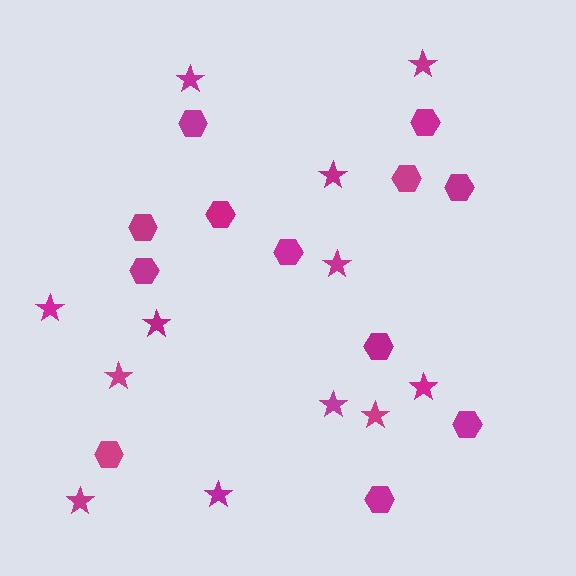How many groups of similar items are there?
There are 2 groups: one group of stars (12) and one group of hexagons (12).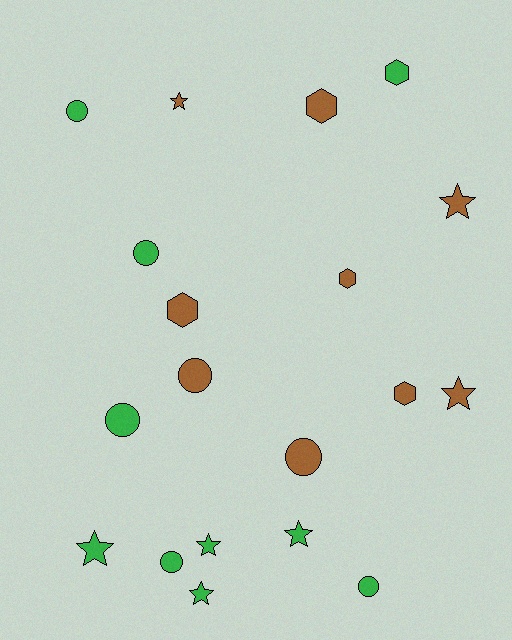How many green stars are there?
There are 4 green stars.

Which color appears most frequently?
Green, with 10 objects.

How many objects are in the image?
There are 19 objects.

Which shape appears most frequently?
Circle, with 7 objects.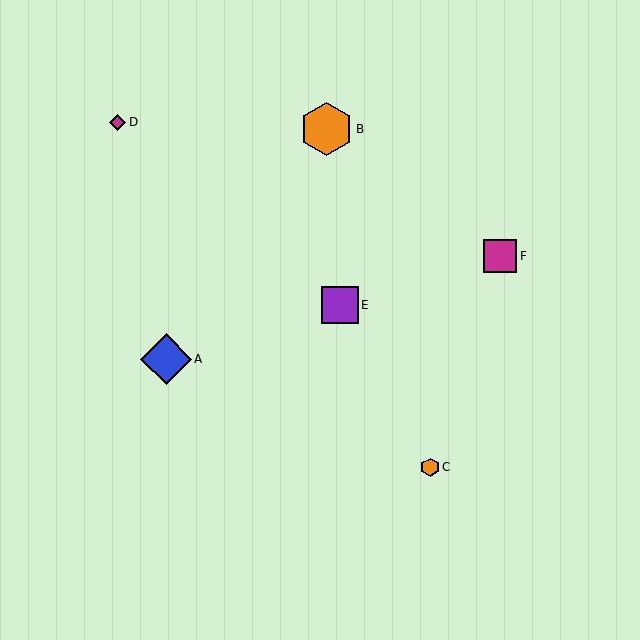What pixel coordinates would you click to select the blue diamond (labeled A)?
Click at (166, 359) to select the blue diamond A.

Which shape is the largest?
The orange hexagon (labeled B) is the largest.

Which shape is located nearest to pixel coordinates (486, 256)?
The magenta square (labeled F) at (500, 256) is nearest to that location.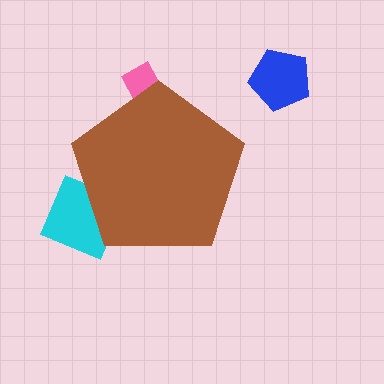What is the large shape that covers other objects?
A brown pentagon.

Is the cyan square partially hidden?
Yes, the cyan square is partially hidden behind the brown pentagon.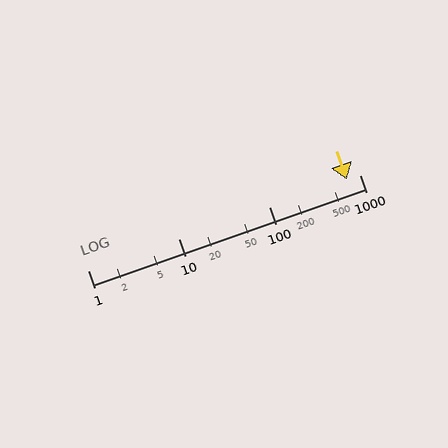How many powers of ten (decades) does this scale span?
The scale spans 3 decades, from 1 to 1000.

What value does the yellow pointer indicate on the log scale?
The pointer indicates approximately 730.